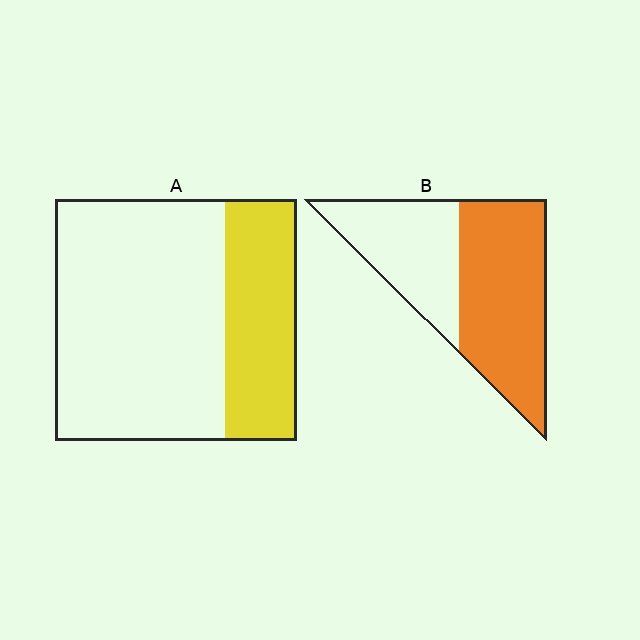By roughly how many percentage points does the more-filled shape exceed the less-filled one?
By roughly 30 percentage points (B over A).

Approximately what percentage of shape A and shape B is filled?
A is approximately 30% and B is approximately 60%.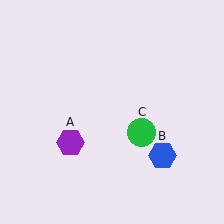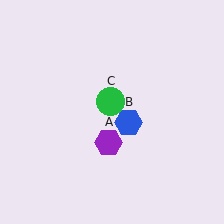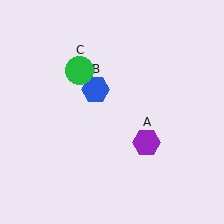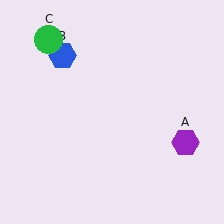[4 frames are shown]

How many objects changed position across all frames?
3 objects changed position: purple hexagon (object A), blue hexagon (object B), green circle (object C).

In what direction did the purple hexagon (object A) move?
The purple hexagon (object A) moved right.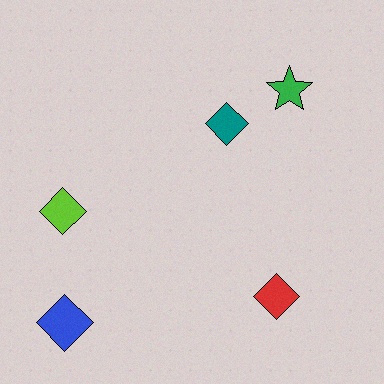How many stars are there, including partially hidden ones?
There is 1 star.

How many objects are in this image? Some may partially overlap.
There are 5 objects.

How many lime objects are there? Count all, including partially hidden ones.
There is 1 lime object.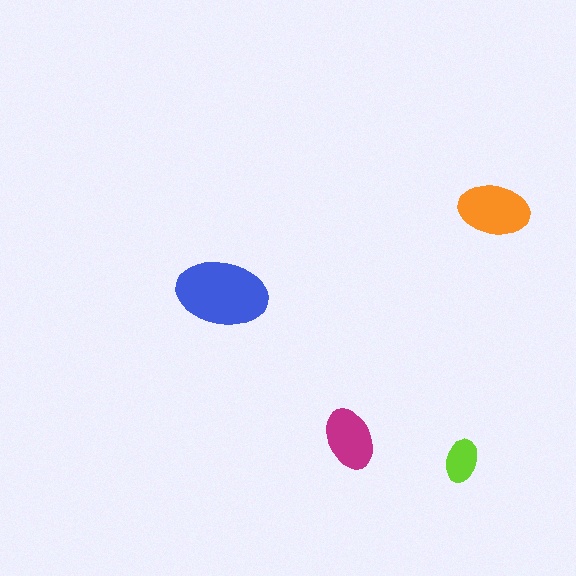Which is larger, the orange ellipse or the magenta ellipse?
The orange one.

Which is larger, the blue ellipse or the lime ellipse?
The blue one.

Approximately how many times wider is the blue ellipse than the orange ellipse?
About 1.5 times wider.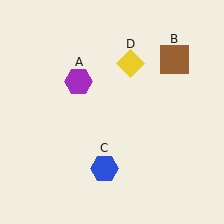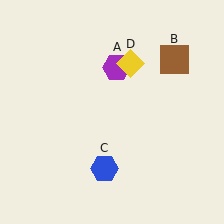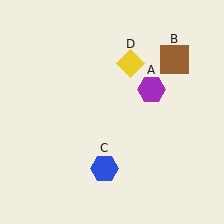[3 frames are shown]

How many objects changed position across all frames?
1 object changed position: purple hexagon (object A).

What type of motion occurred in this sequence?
The purple hexagon (object A) rotated clockwise around the center of the scene.